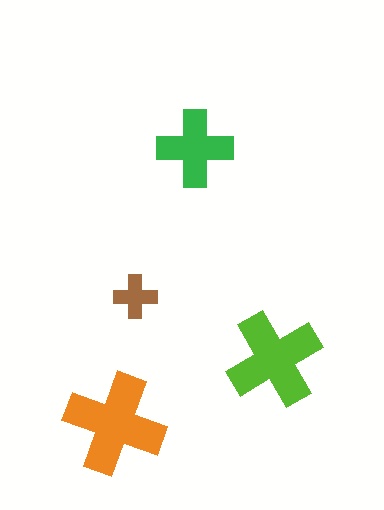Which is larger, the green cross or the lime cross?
The lime one.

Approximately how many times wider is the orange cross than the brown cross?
About 2.5 times wider.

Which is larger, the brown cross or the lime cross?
The lime one.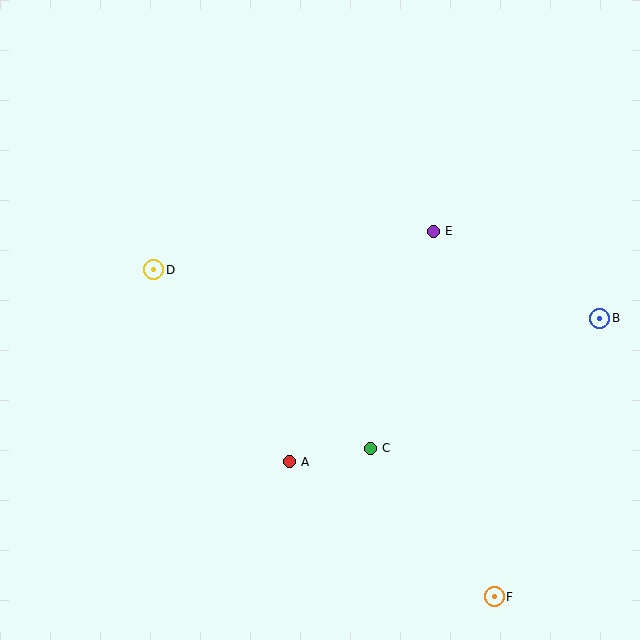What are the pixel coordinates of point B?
Point B is at (600, 318).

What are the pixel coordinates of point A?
Point A is at (289, 462).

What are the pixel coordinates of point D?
Point D is at (154, 270).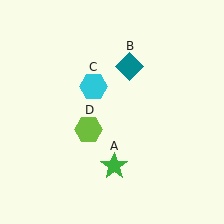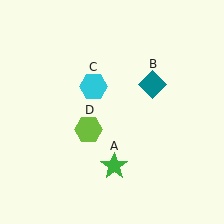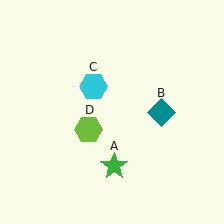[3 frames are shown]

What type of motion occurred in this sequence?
The teal diamond (object B) rotated clockwise around the center of the scene.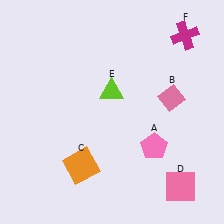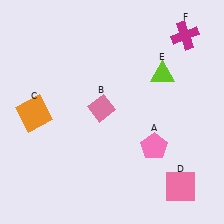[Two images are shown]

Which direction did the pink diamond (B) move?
The pink diamond (B) moved left.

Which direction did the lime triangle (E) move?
The lime triangle (E) moved right.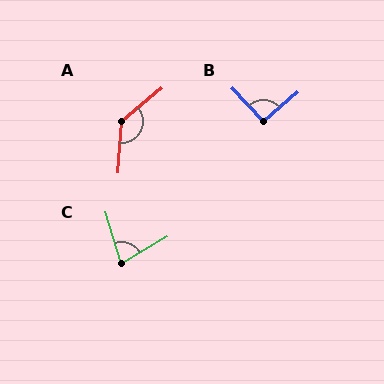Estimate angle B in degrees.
Approximately 93 degrees.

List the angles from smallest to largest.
C (75°), B (93°), A (133°).